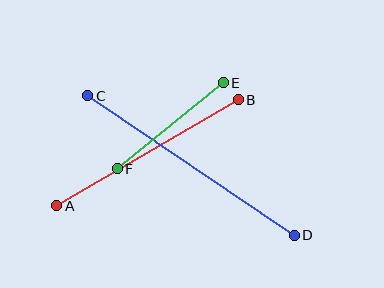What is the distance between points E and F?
The distance is approximately 136 pixels.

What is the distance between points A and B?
The distance is approximately 210 pixels.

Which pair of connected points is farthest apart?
Points C and D are farthest apart.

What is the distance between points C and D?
The distance is approximately 249 pixels.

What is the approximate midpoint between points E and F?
The midpoint is at approximately (170, 126) pixels.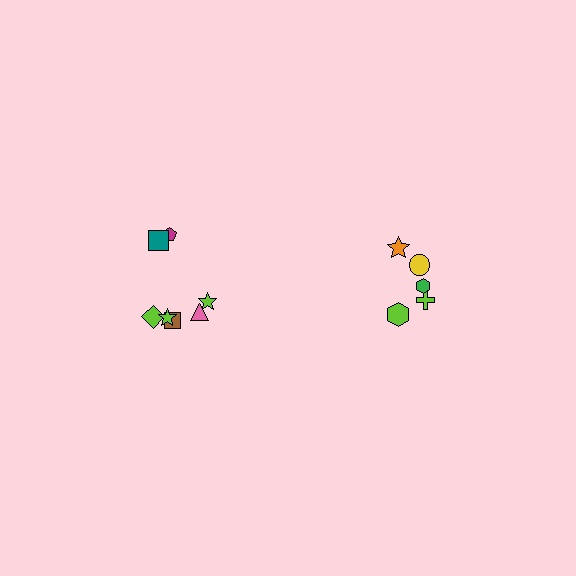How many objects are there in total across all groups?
There are 12 objects.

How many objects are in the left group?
There are 7 objects.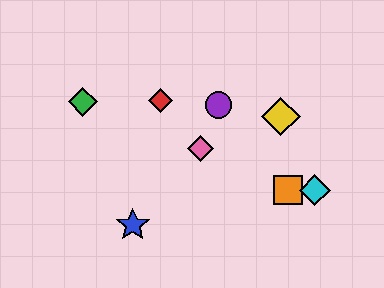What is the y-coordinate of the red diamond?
The red diamond is at y≈101.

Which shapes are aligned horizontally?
The orange square, the cyan diamond are aligned horizontally.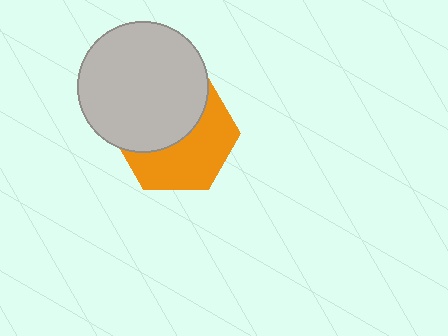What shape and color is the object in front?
The object in front is a light gray circle.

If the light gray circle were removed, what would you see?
You would see the complete orange hexagon.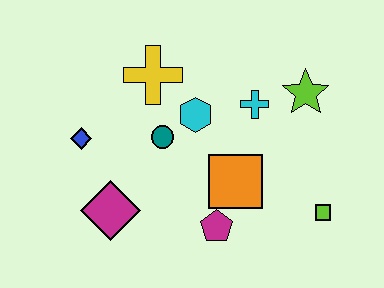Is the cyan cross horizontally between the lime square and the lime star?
No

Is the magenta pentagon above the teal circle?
No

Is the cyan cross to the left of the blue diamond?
No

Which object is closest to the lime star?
The cyan cross is closest to the lime star.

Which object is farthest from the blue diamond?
The lime square is farthest from the blue diamond.